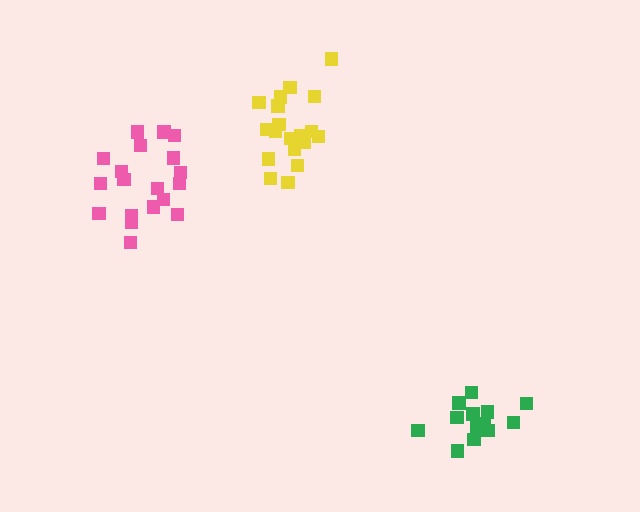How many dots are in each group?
Group 1: 19 dots, Group 2: 13 dots, Group 3: 19 dots (51 total).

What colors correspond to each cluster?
The clusters are colored: pink, green, yellow.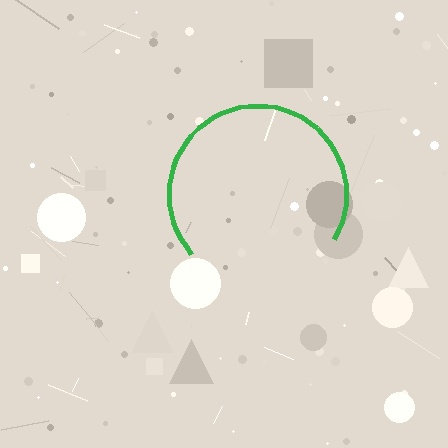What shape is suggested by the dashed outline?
The dashed outline suggests a circle.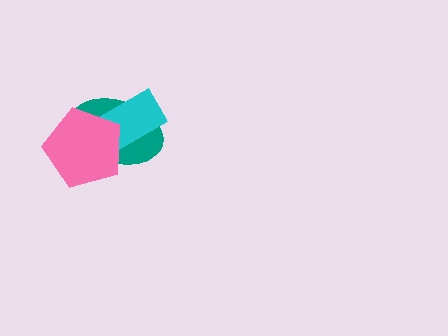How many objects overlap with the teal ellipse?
2 objects overlap with the teal ellipse.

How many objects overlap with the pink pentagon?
2 objects overlap with the pink pentagon.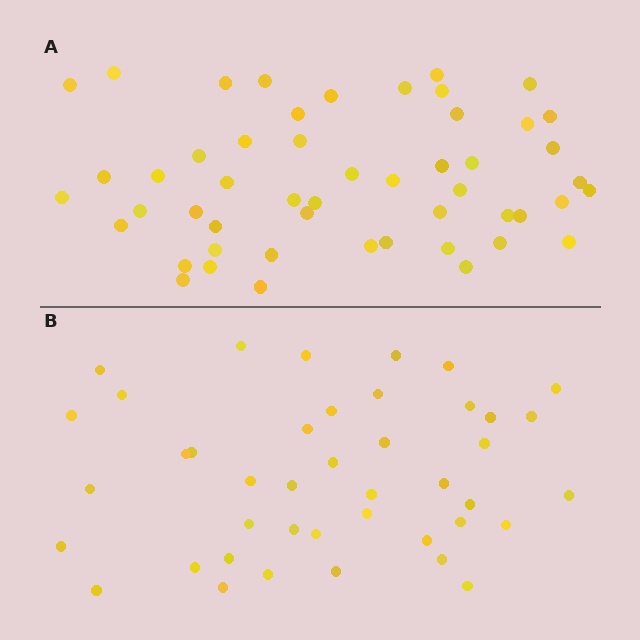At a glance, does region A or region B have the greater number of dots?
Region A (the top region) has more dots.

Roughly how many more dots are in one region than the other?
Region A has roughly 8 or so more dots than region B.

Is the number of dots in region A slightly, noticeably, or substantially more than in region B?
Region A has only slightly more — the two regions are fairly close. The ratio is roughly 1.2 to 1.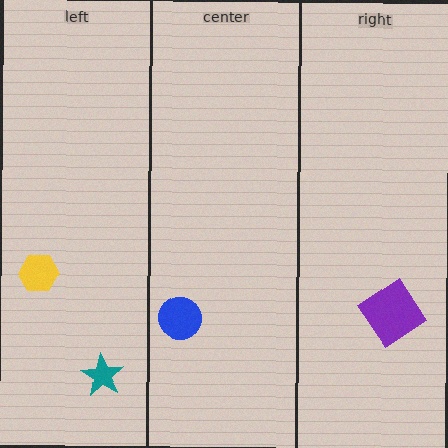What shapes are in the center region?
The blue circle.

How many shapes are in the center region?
1.